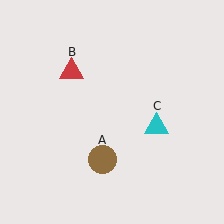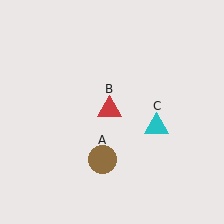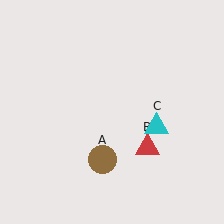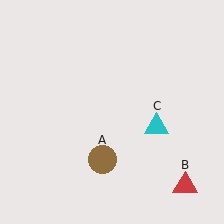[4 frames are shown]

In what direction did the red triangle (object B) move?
The red triangle (object B) moved down and to the right.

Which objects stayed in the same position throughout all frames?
Brown circle (object A) and cyan triangle (object C) remained stationary.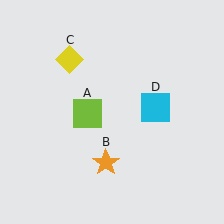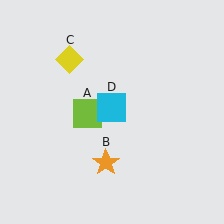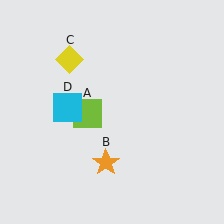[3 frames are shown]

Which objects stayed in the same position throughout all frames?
Lime square (object A) and orange star (object B) and yellow diamond (object C) remained stationary.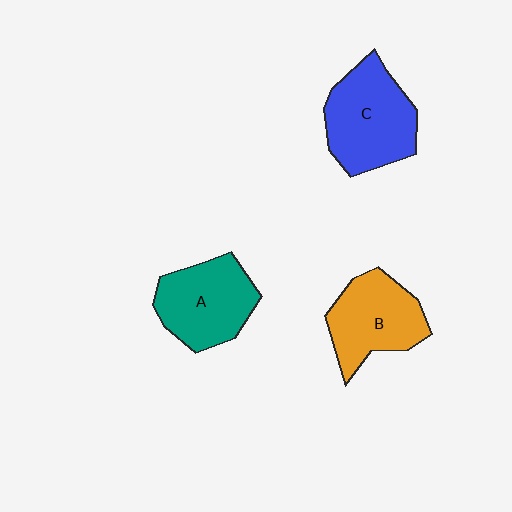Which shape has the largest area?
Shape C (blue).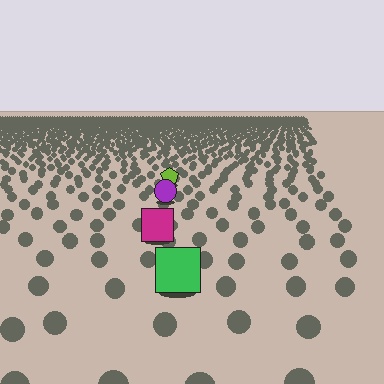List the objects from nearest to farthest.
From nearest to farthest: the green square, the magenta square, the purple circle, the lime pentagon.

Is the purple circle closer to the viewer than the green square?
No. The green square is closer — you can tell from the texture gradient: the ground texture is coarser near it.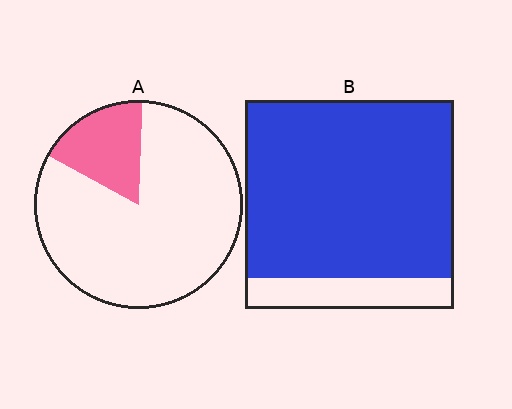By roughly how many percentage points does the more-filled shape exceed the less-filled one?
By roughly 65 percentage points (B over A).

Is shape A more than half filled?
No.